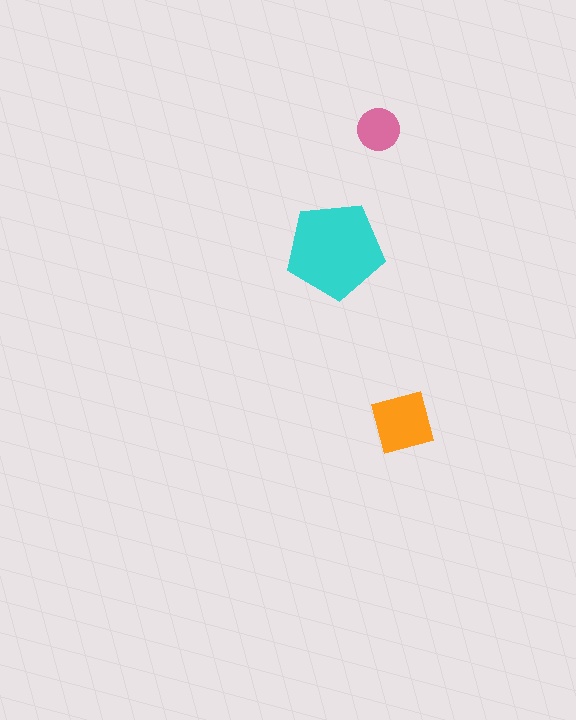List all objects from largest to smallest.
The cyan pentagon, the orange square, the pink circle.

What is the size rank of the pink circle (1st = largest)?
3rd.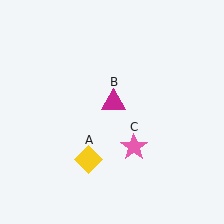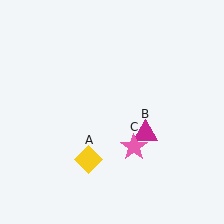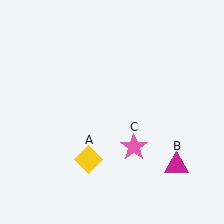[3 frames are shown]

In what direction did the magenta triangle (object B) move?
The magenta triangle (object B) moved down and to the right.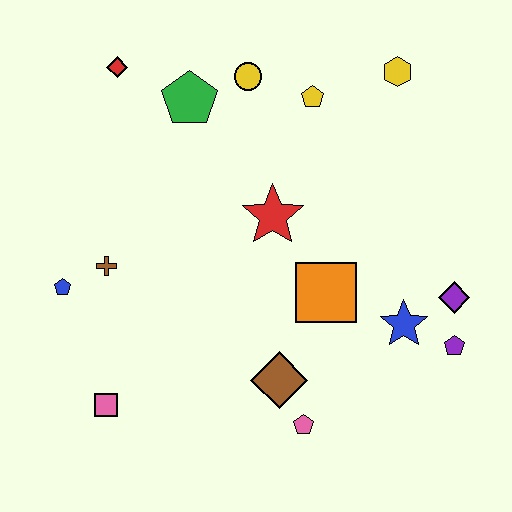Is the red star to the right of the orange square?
No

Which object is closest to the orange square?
The blue star is closest to the orange square.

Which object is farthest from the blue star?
The red diamond is farthest from the blue star.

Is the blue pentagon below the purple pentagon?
No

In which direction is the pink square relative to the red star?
The pink square is below the red star.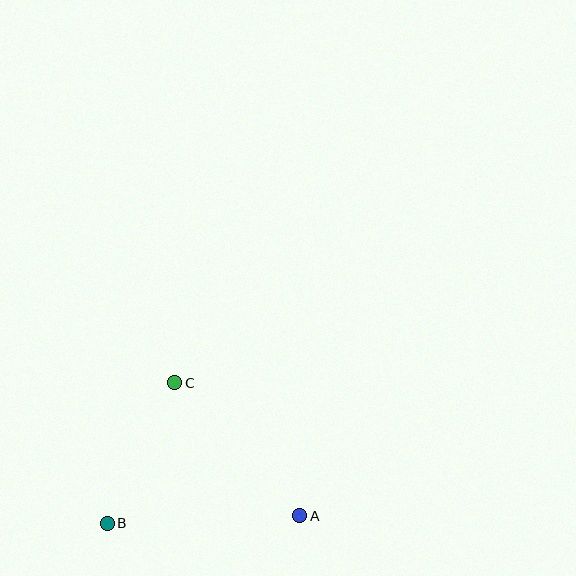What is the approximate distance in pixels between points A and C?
The distance between A and C is approximately 183 pixels.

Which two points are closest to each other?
Points B and C are closest to each other.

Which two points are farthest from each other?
Points A and B are farthest from each other.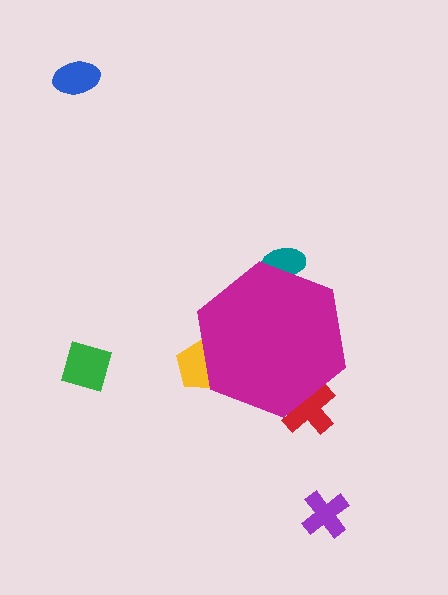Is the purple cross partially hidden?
No, the purple cross is fully visible.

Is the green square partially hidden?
No, the green square is fully visible.